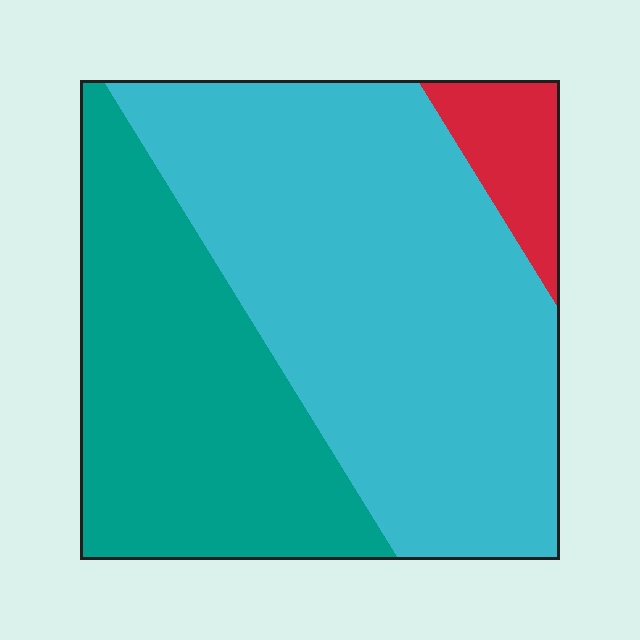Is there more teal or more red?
Teal.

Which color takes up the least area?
Red, at roughly 5%.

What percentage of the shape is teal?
Teal covers 36% of the shape.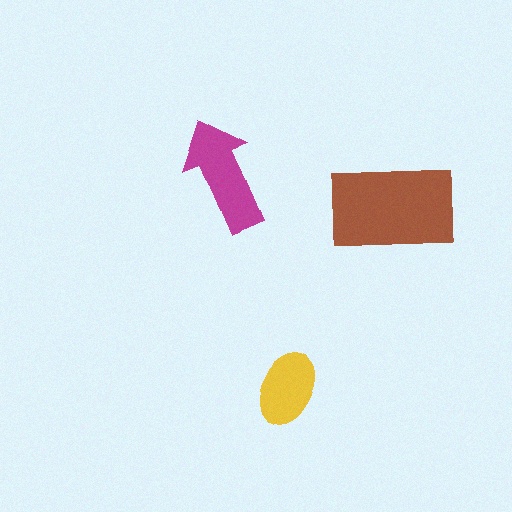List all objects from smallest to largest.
The yellow ellipse, the magenta arrow, the brown rectangle.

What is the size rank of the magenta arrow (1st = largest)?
2nd.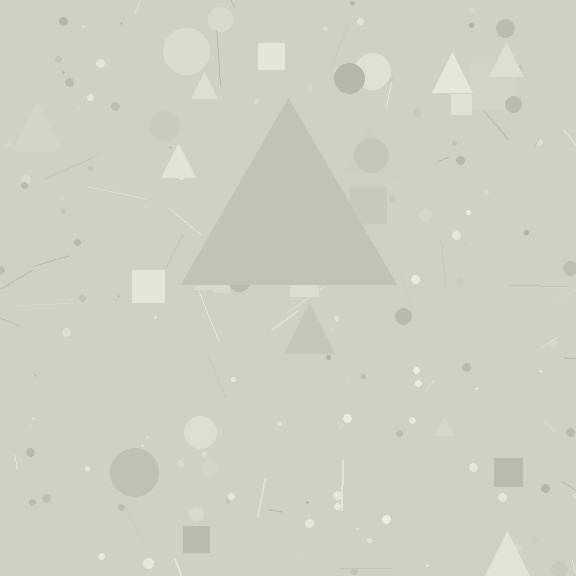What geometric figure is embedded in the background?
A triangle is embedded in the background.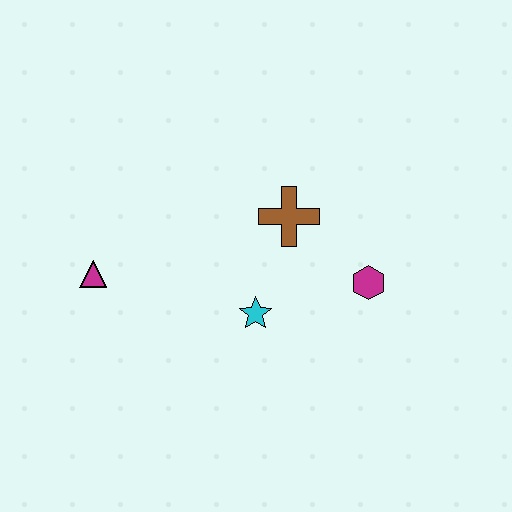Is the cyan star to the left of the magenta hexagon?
Yes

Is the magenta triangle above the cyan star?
Yes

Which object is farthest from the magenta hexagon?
The magenta triangle is farthest from the magenta hexagon.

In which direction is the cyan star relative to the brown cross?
The cyan star is below the brown cross.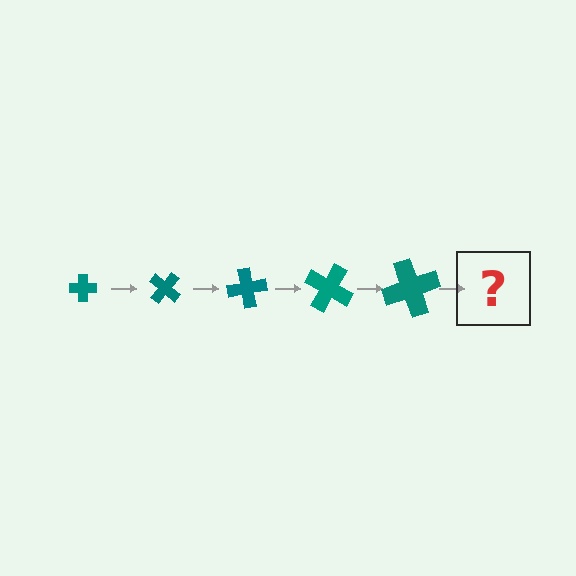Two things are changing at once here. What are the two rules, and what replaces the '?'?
The two rules are that the cross grows larger each step and it rotates 40 degrees each step. The '?' should be a cross, larger than the previous one and rotated 200 degrees from the start.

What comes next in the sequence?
The next element should be a cross, larger than the previous one and rotated 200 degrees from the start.